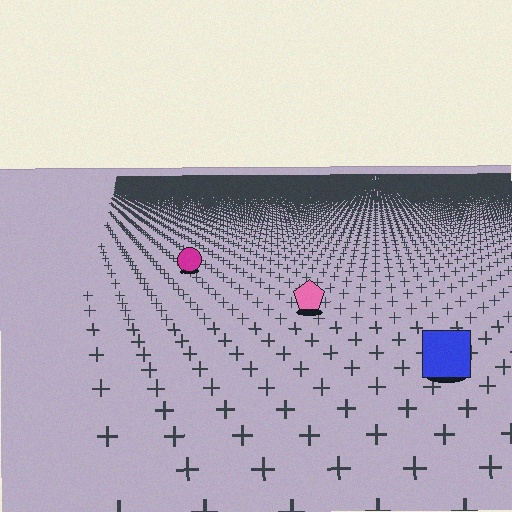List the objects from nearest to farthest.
From nearest to farthest: the blue square, the pink pentagon, the magenta circle.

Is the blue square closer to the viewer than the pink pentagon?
Yes. The blue square is closer — you can tell from the texture gradient: the ground texture is coarser near it.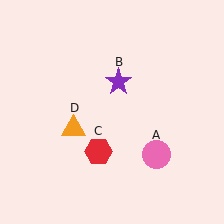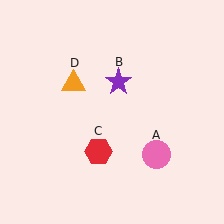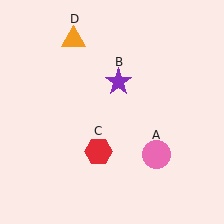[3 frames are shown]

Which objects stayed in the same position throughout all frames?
Pink circle (object A) and purple star (object B) and red hexagon (object C) remained stationary.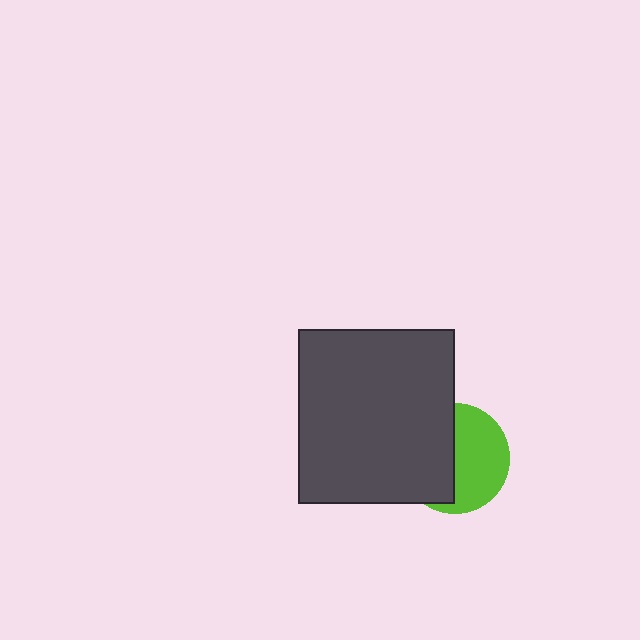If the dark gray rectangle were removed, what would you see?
You would see the complete lime circle.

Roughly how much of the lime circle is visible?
About half of it is visible (roughly 52%).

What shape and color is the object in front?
The object in front is a dark gray rectangle.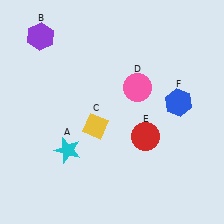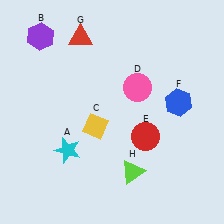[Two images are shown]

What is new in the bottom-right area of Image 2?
A lime triangle (H) was added in the bottom-right area of Image 2.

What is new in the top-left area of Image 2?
A red triangle (G) was added in the top-left area of Image 2.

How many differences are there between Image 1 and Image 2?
There are 2 differences between the two images.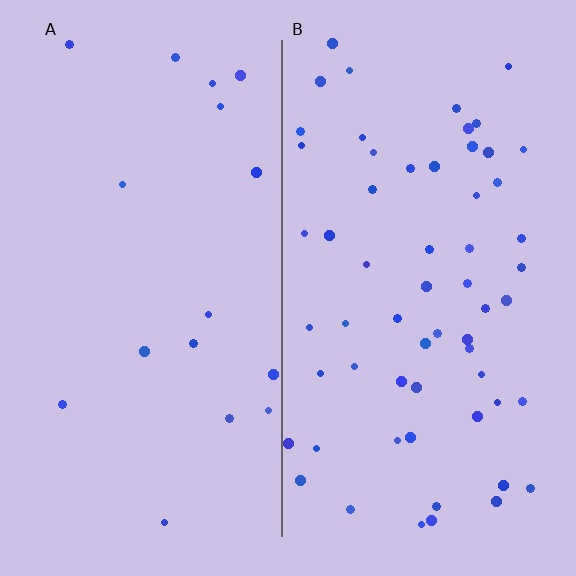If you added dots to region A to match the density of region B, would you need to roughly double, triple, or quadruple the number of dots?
Approximately quadruple.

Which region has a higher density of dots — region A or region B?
B (the right).